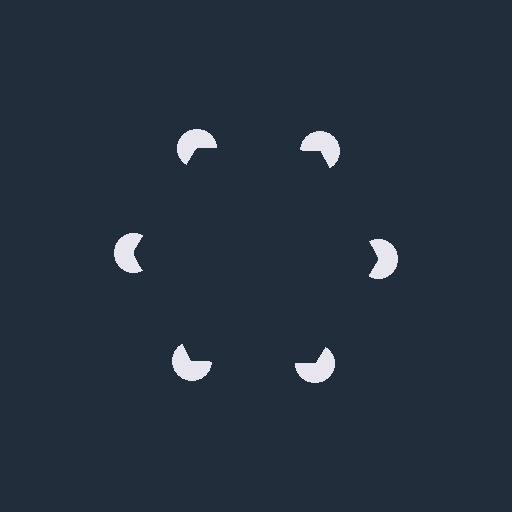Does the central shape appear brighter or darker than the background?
It typically appears slightly darker than the background, even though no actual brightness change is drawn.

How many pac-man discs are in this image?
There are 6 — one at each vertex of the illusory hexagon.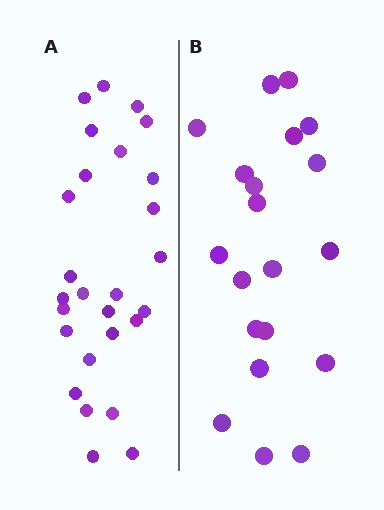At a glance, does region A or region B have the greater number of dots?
Region A (the left region) has more dots.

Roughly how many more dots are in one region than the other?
Region A has roughly 8 or so more dots than region B.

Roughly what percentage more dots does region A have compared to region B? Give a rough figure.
About 35% more.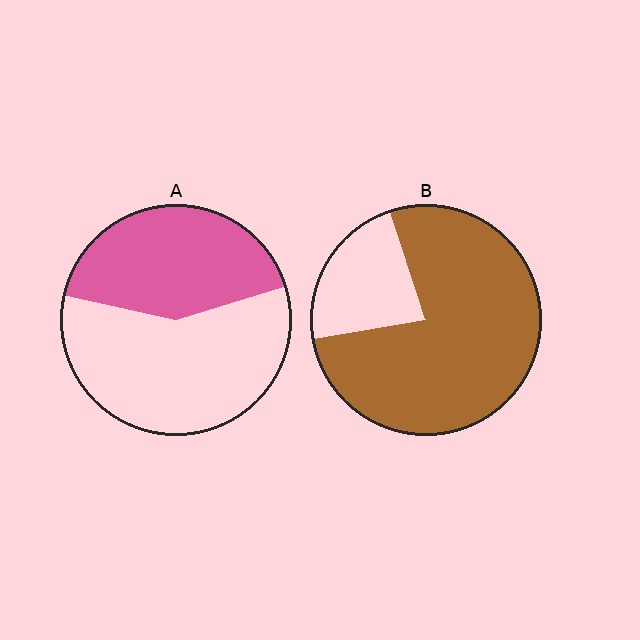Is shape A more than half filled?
No.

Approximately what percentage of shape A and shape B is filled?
A is approximately 40% and B is approximately 80%.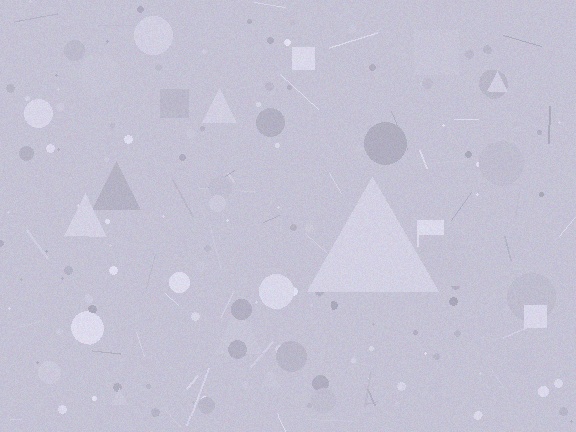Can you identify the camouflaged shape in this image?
The camouflaged shape is a triangle.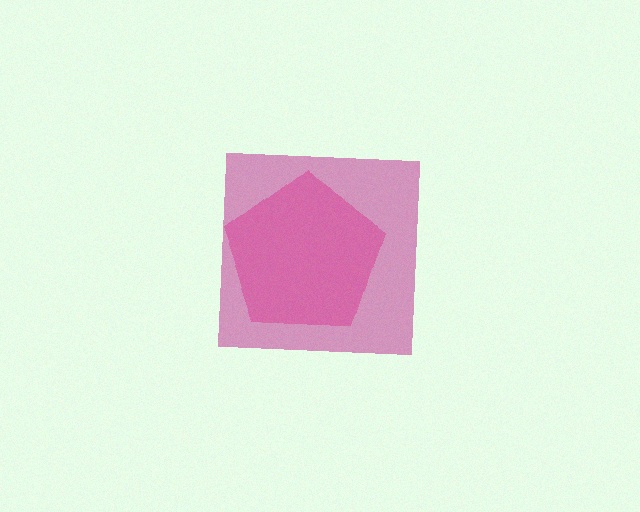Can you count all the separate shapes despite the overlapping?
Yes, there are 2 separate shapes.